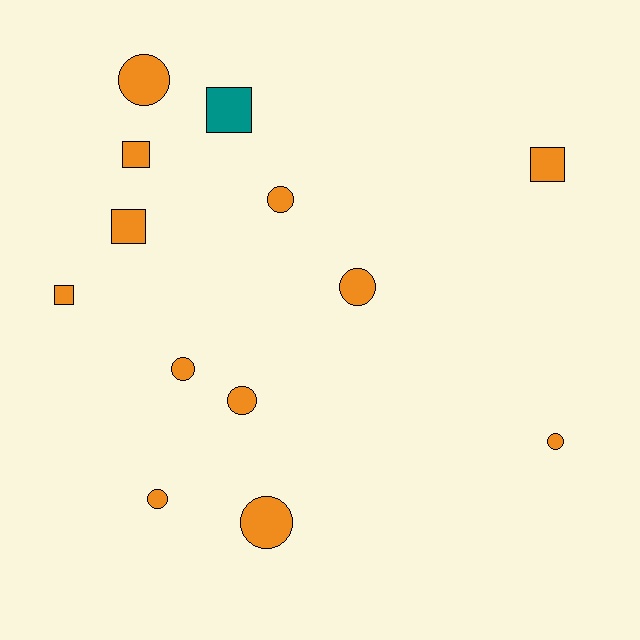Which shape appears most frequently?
Circle, with 8 objects.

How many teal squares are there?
There is 1 teal square.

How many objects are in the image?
There are 13 objects.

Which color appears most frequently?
Orange, with 12 objects.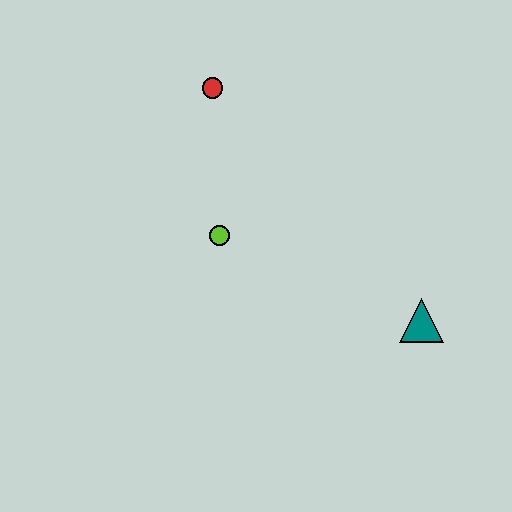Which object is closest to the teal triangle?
The lime circle is closest to the teal triangle.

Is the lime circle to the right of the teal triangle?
No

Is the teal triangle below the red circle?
Yes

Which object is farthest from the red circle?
The teal triangle is farthest from the red circle.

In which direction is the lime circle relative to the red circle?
The lime circle is below the red circle.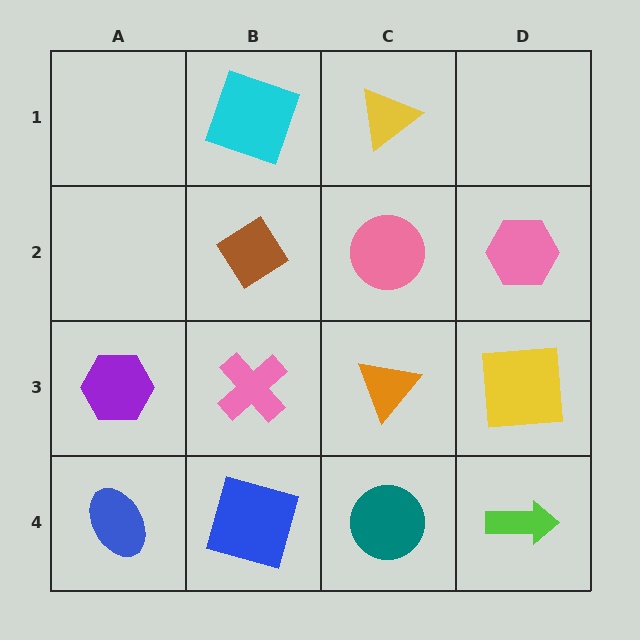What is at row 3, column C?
An orange triangle.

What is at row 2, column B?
A brown diamond.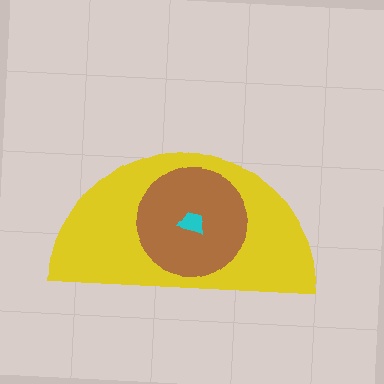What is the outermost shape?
The yellow semicircle.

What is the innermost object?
The cyan trapezoid.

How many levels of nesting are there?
3.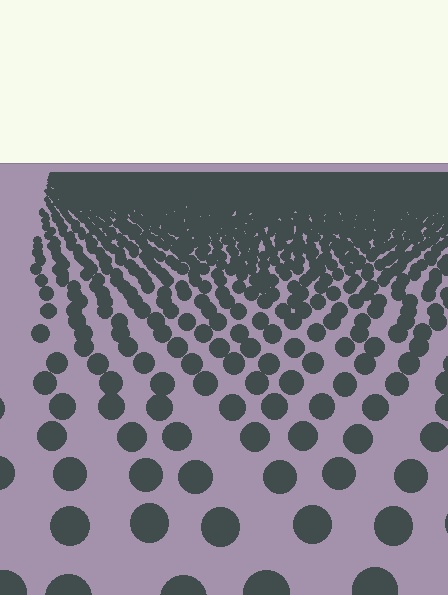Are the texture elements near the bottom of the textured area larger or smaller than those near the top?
Larger. Near the bottom, elements are closer to the viewer and appear at a bigger on-screen size.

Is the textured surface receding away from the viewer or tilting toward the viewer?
The surface is receding away from the viewer. Texture elements get smaller and denser toward the top.